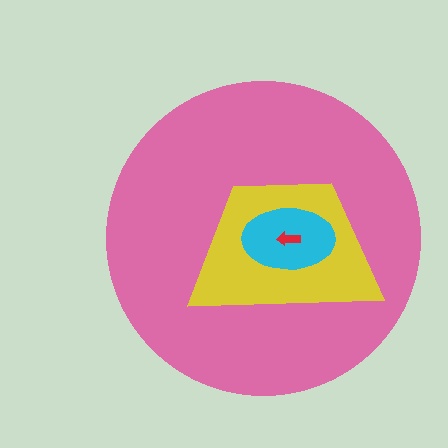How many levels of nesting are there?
4.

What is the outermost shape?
The pink circle.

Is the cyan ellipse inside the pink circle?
Yes.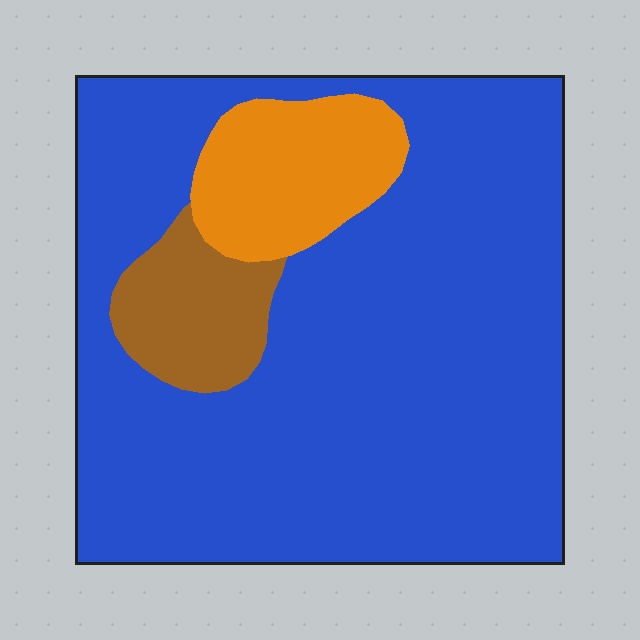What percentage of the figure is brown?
Brown covers roughly 10% of the figure.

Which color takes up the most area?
Blue, at roughly 80%.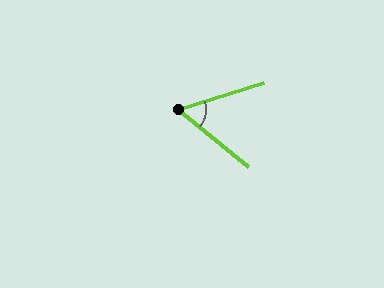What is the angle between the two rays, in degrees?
Approximately 57 degrees.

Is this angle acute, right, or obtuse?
It is acute.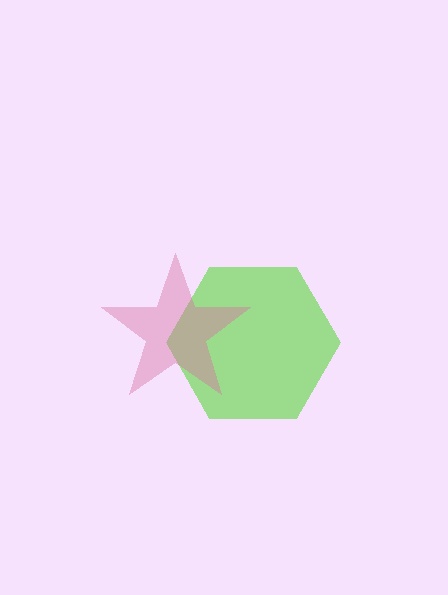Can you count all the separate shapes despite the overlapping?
Yes, there are 2 separate shapes.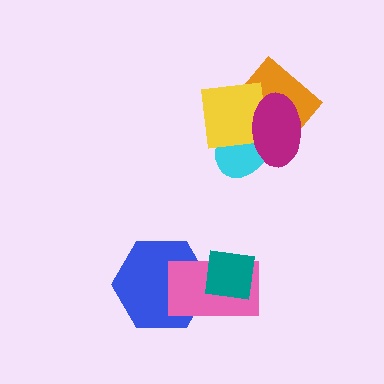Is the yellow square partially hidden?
Yes, it is partially covered by another shape.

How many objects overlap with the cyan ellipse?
3 objects overlap with the cyan ellipse.